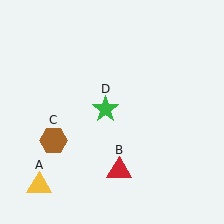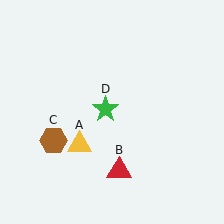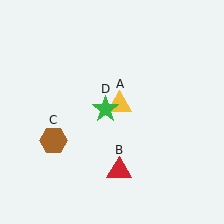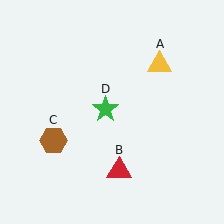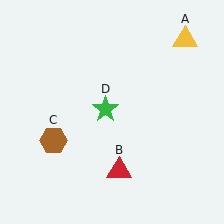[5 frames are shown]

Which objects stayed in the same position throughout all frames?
Red triangle (object B) and brown hexagon (object C) and green star (object D) remained stationary.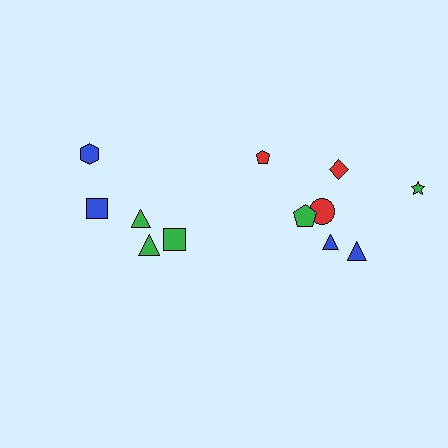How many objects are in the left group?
There are 5 objects.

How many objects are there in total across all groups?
There are 12 objects.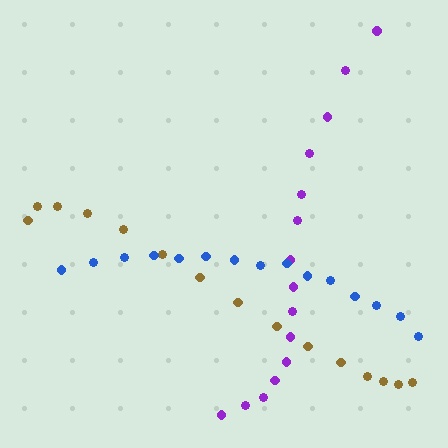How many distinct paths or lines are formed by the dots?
There are 3 distinct paths.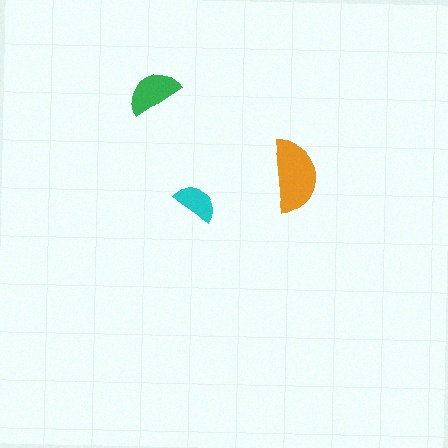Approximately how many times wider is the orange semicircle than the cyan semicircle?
About 1.5 times wider.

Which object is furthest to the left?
The green semicircle is leftmost.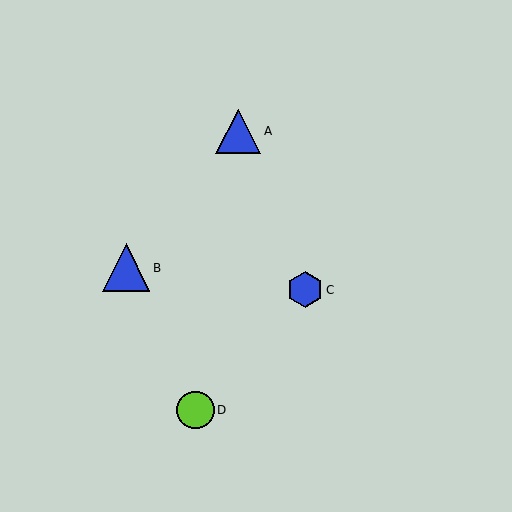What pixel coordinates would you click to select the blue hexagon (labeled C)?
Click at (305, 290) to select the blue hexagon C.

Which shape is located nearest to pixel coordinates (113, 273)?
The blue triangle (labeled B) at (126, 268) is nearest to that location.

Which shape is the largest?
The blue triangle (labeled B) is the largest.